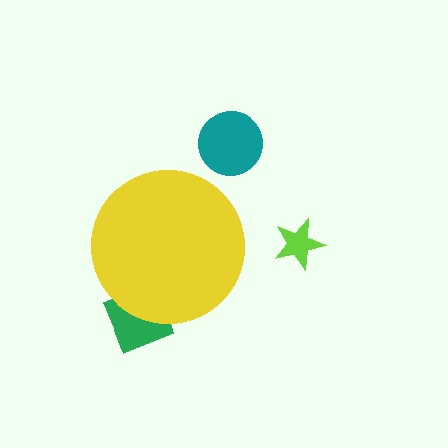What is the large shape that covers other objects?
A yellow circle.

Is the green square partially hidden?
Yes, the green square is partially hidden behind the yellow circle.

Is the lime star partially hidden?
No, the lime star is fully visible.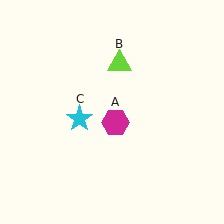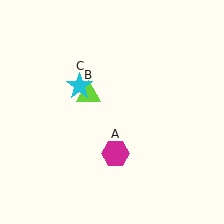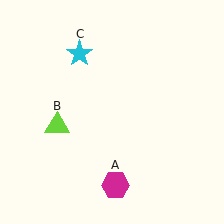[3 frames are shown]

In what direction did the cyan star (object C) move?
The cyan star (object C) moved up.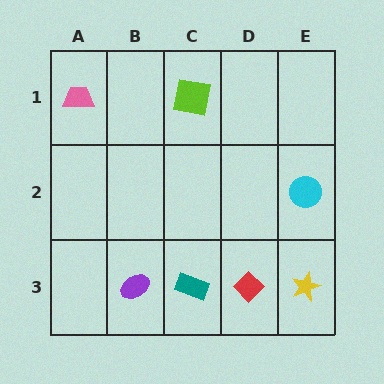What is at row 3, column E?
A yellow star.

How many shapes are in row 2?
1 shape.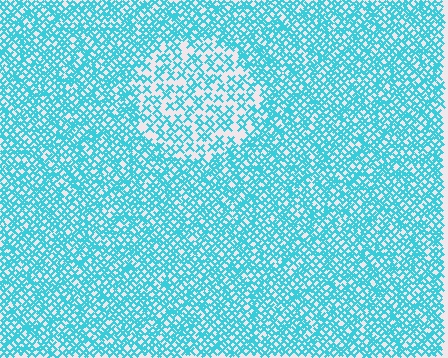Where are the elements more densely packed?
The elements are more densely packed outside the circle boundary.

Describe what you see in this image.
The image contains small cyan elements arranged at two different densities. A circle-shaped region is visible where the elements are less densely packed than the surrounding area.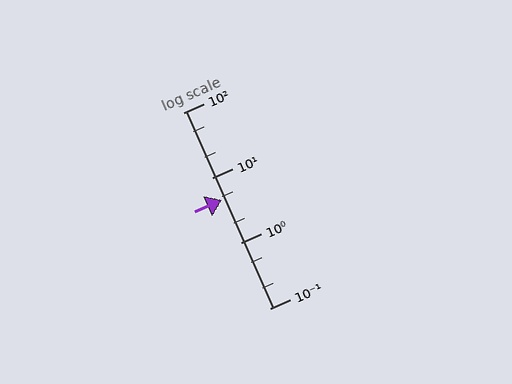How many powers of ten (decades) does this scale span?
The scale spans 3 decades, from 0.1 to 100.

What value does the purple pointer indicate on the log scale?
The pointer indicates approximately 4.6.